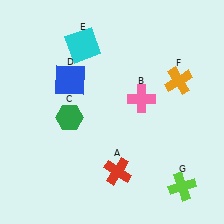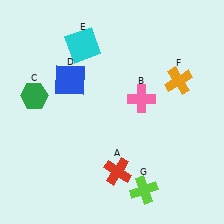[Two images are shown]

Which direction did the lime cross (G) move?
The lime cross (G) moved left.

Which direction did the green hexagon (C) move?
The green hexagon (C) moved left.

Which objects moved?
The objects that moved are: the green hexagon (C), the lime cross (G).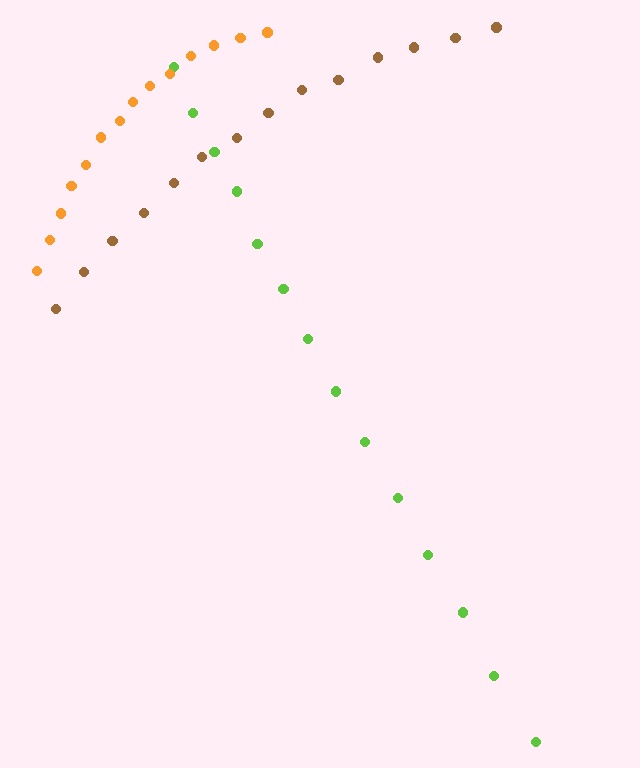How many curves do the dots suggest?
There are 3 distinct paths.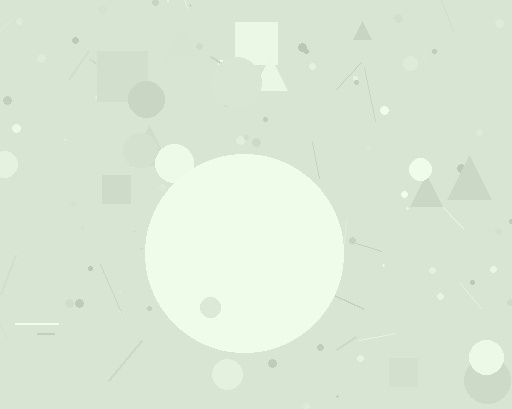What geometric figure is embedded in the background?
A circle is embedded in the background.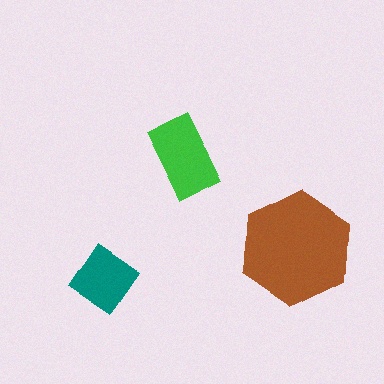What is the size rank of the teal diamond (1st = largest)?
3rd.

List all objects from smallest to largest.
The teal diamond, the green rectangle, the brown hexagon.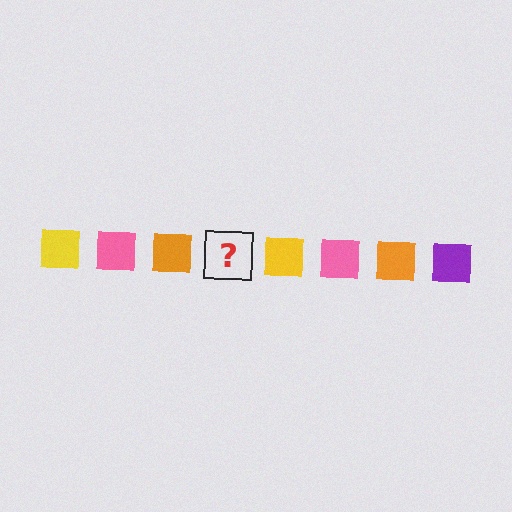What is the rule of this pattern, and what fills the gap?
The rule is that the pattern cycles through yellow, pink, orange, purple squares. The gap should be filled with a purple square.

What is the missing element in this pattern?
The missing element is a purple square.